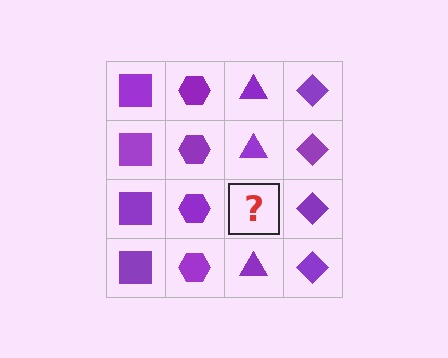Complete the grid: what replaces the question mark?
The question mark should be replaced with a purple triangle.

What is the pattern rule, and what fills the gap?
The rule is that each column has a consistent shape. The gap should be filled with a purple triangle.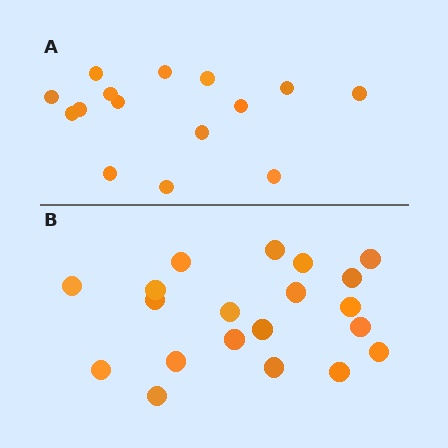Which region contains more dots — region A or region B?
Region B (the bottom region) has more dots.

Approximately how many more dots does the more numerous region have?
Region B has about 5 more dots than region A.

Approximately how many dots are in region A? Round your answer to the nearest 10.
About 20 dots. (The exact count is 15, which rounds to 20.)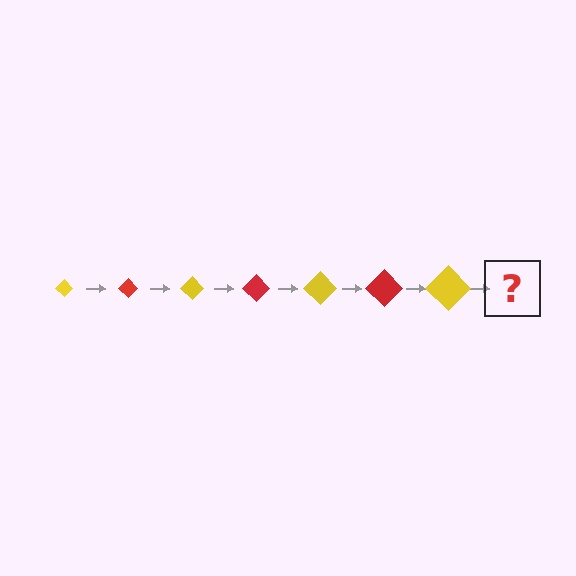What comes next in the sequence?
The next element should be a red diamond, larger than the previous one.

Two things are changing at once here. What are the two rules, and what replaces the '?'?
The two rules are that the diamond grows larger each step and the color cycles through yellow and red. The '?' should be a red diamond, larger than the previous one.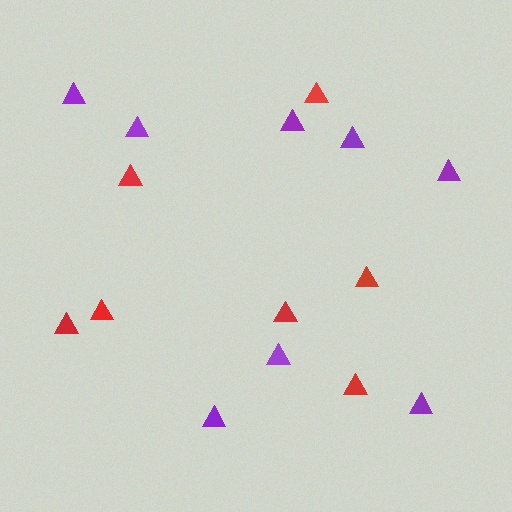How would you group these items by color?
There are 2 groups: one group of purple triangles (8) and one group of red triangles (7).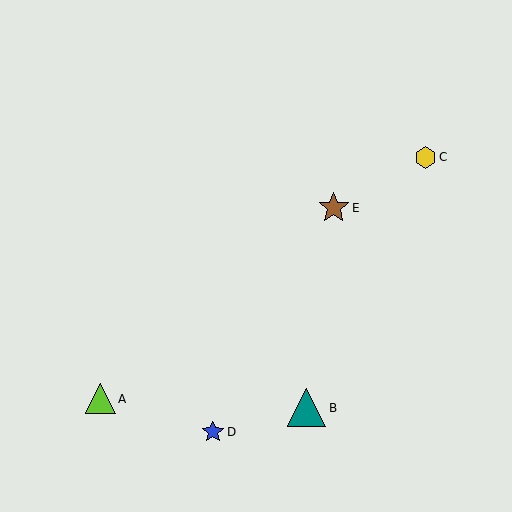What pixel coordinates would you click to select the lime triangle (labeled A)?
Click at (100, 399) to select the lime triangle A.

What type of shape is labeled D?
Shape D is a blue star.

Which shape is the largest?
The teal triangle (labeled B) is the largest.